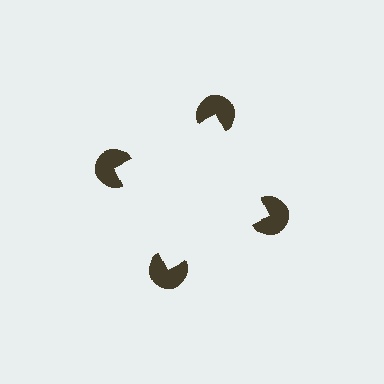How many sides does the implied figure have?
4 sides.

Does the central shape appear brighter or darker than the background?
It typically appears slightly brighter than the background, even though no actual brightness change is drawn.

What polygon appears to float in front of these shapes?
An illusory square — its edges are inferred from the aligned wedge cuts in the pac-man discs, not physically drawn.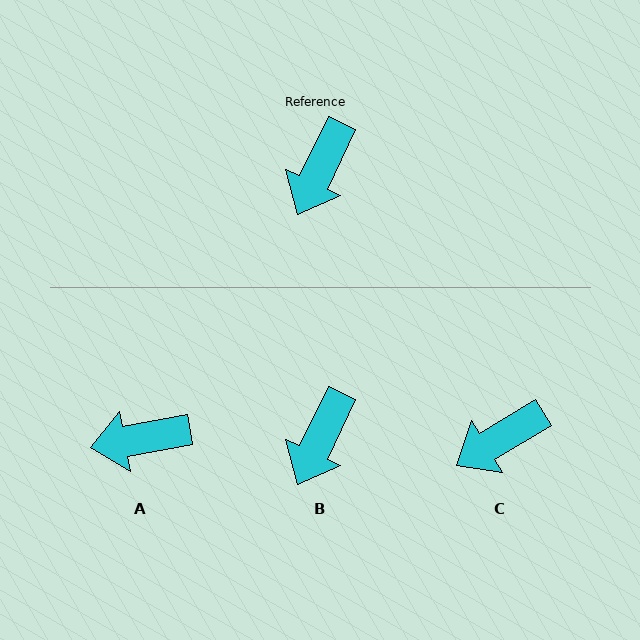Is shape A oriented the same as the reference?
No, it is off by about 54 degrees.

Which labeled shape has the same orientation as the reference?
B.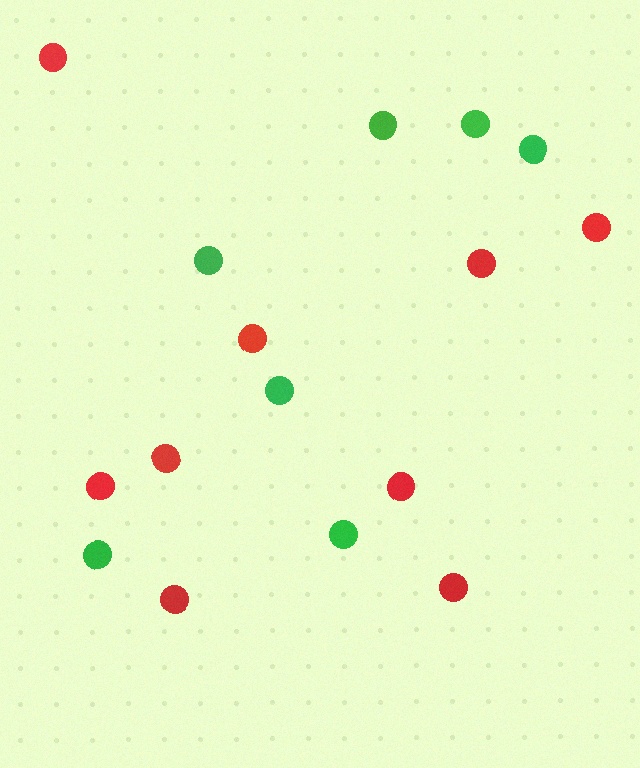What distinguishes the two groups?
There are 2 groups: one group of red circles (9) and one group of green circles (7).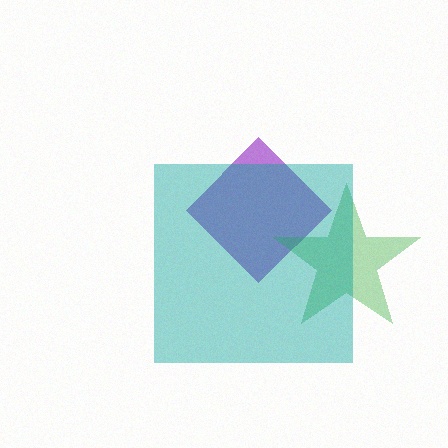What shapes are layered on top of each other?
The layered shapes are: a purple diamond, a green star, a teal square.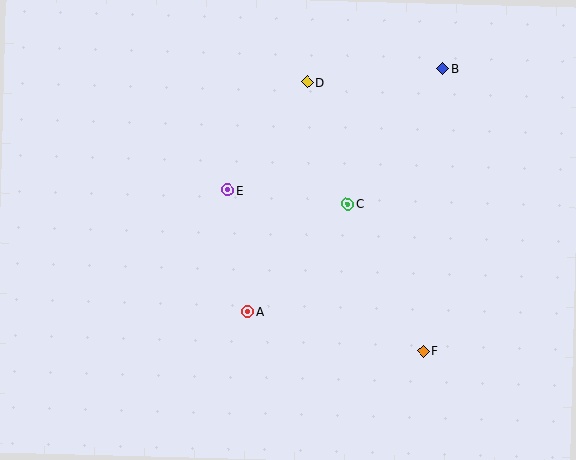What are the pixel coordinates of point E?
Point E is at (228, 190).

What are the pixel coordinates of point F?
Point F is at (423, 351).